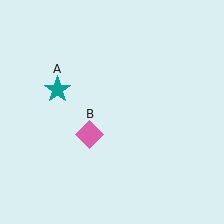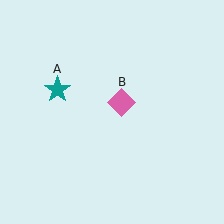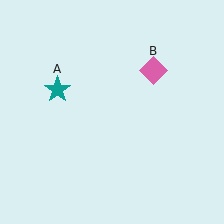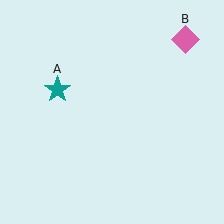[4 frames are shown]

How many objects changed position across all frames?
1 object changed position: pink diamond (object B).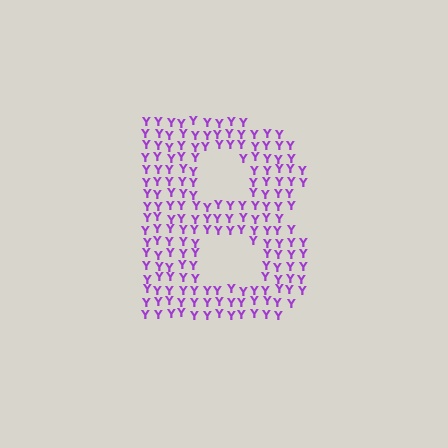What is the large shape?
The large shape is the letter B.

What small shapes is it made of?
It is made of small letter Y's.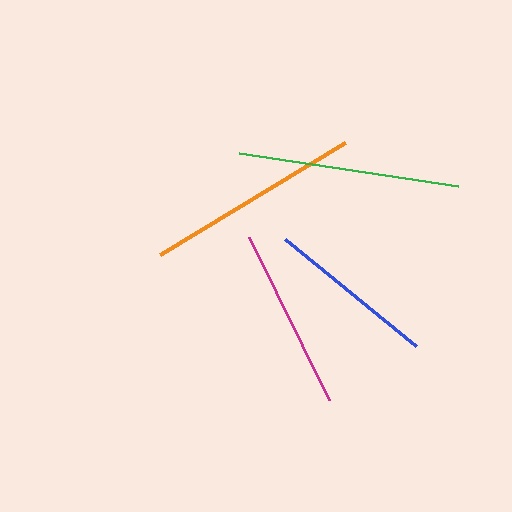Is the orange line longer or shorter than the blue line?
The orange line is longer than the blue line.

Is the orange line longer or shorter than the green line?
The green line is longer than the orange line.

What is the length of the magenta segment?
The magenta segment is approximately 181 pixels long.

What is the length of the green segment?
The green segment is approximately 222 pixels long.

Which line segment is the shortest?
The blue line is the shortest at approximately 169 pixels.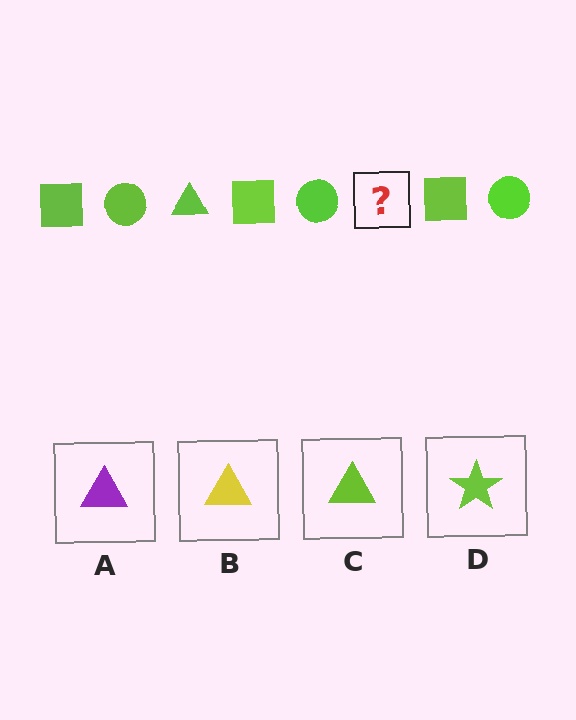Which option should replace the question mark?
Option C.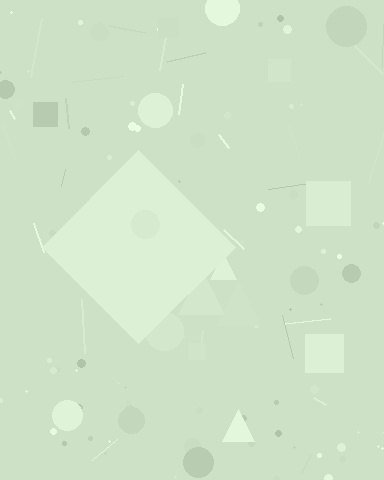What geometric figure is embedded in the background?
A diamond is embedded in the background.